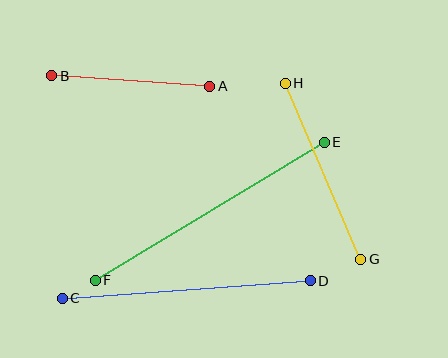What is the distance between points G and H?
The distance is approximately 192 pixels.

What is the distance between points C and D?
The distance is approximately 248 pixels.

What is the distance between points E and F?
The distance is approximately 267 pixels.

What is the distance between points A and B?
The distance is approximately 158 pixels.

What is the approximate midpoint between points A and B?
The midpoint is at approximately (131, 81) pixels.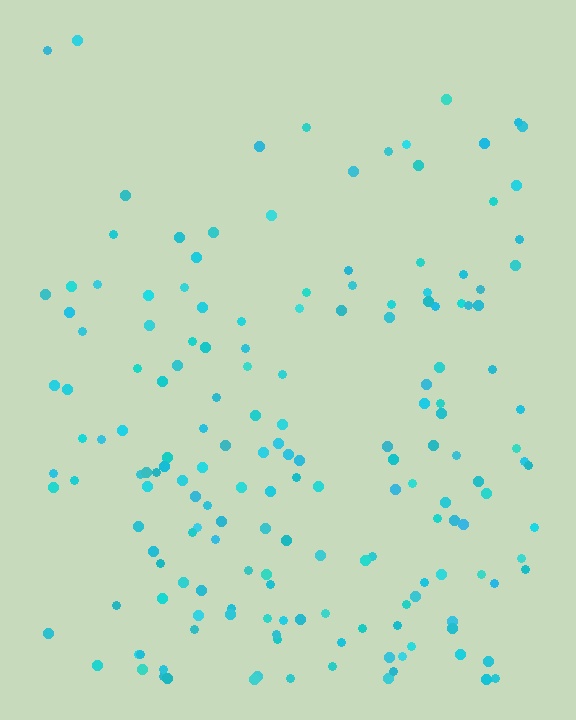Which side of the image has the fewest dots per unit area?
The top.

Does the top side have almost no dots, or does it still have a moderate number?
Still a moderate number, just noticeably fewer than the bottom.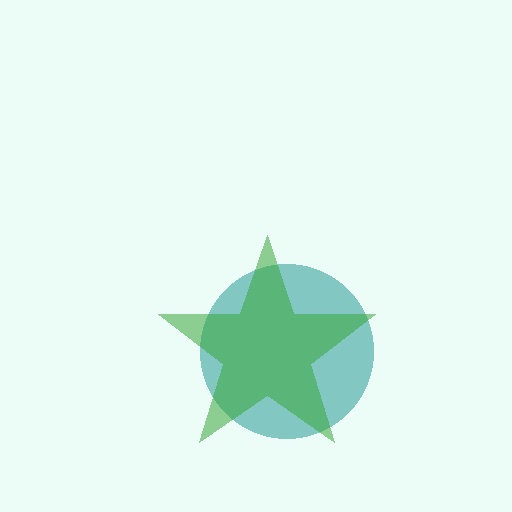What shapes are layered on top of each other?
The layered shapes are: a teal circle, a green star.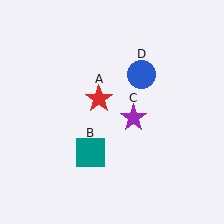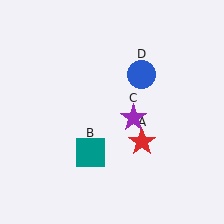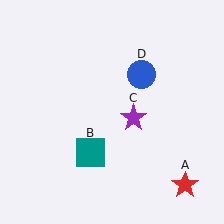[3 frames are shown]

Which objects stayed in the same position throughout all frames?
Teal square (object B) and purple star (object C) and blue circle (object D) remained stationary.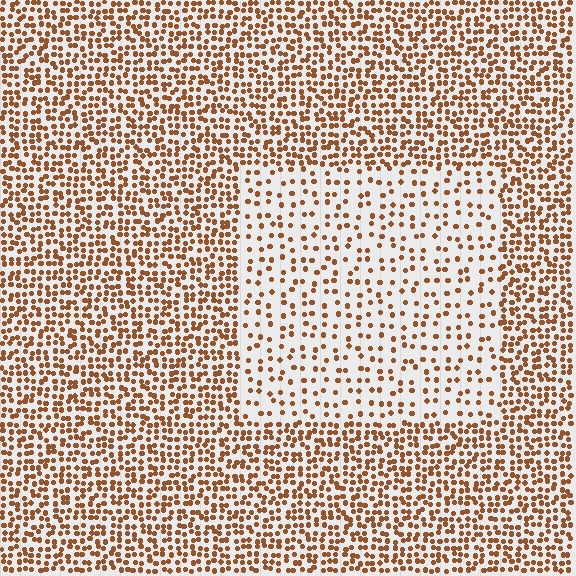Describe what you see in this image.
The image contains small brown elements arranged at two different densities. A rectangle-shaped region is visible where the elements are less densely packed than the surrounding area.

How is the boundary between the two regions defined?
The boundary is defined by a change in element density (approximately 2.3x ratio). All elements are the same color, size, and shape.